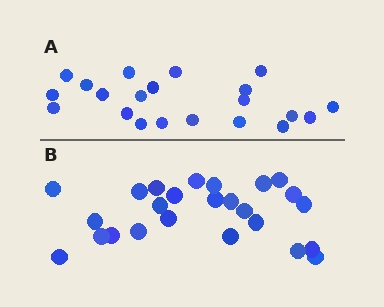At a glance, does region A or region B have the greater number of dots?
Region B (the bottom region) has more dots.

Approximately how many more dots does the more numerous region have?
Region B has about 4 more dots than region A.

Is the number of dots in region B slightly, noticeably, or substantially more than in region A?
Region B has only slightly more — the two regions are fairly close. The ratio is roughly 1.2 to 1.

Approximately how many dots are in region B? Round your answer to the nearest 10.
About 20 dots. (The exact count is 25, which rounds to 20.)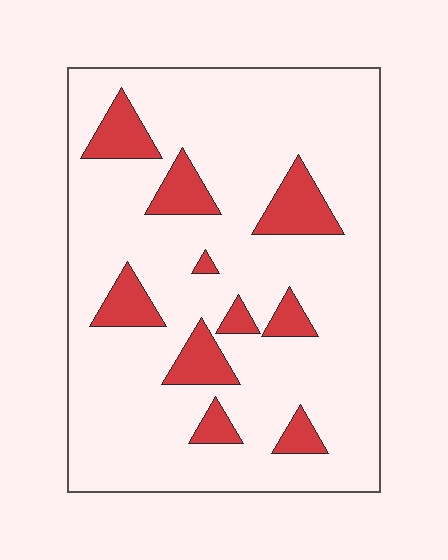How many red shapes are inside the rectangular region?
10.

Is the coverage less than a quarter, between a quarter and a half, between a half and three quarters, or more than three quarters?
Less than a quarter.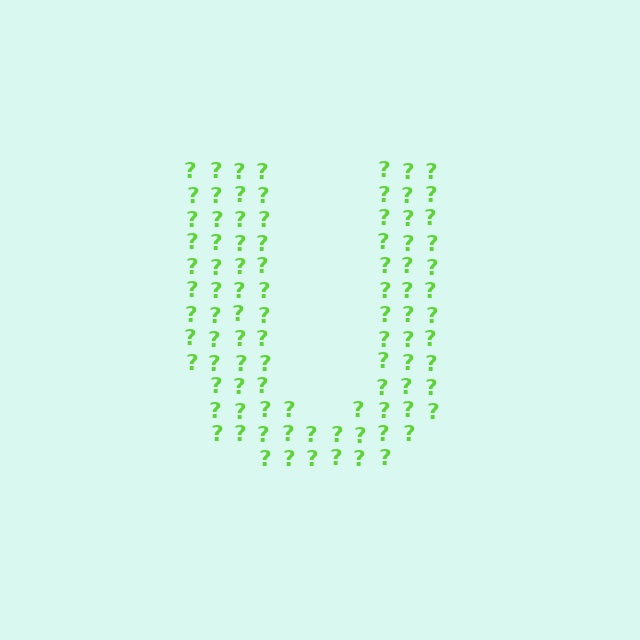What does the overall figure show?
The overall figure shows the letter U.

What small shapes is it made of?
It is made of small question marks.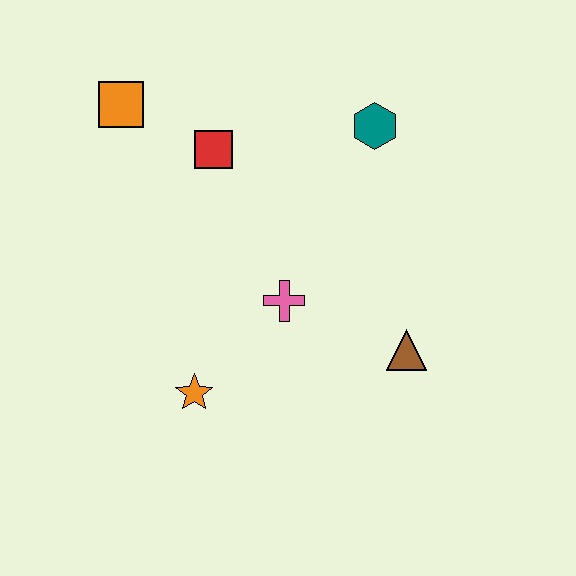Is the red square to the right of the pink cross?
No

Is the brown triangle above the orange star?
Yes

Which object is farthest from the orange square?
The brown triangle is farthest from the orange square.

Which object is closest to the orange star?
The pink cross is closest to the orange star.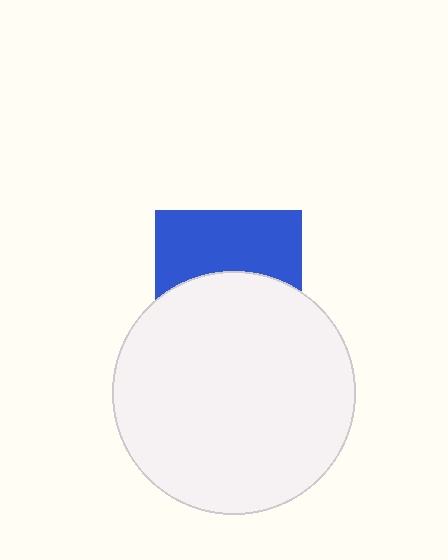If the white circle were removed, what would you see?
You would see the complete blue square.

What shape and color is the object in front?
The object in front is a white circle.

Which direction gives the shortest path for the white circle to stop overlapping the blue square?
Moving down gives the shortest separation.